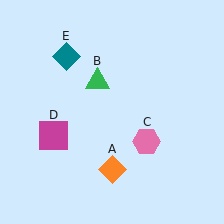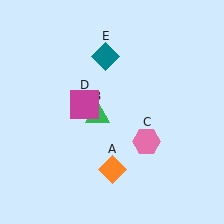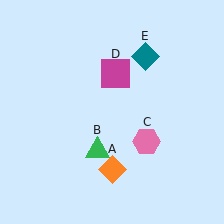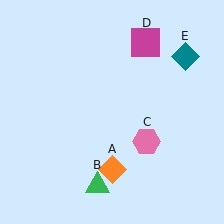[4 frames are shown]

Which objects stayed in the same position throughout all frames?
Orange diamond (object A) and pink hexagon (object C) remained stationary.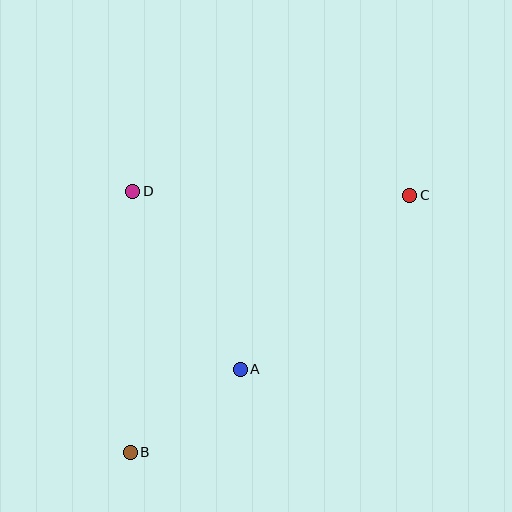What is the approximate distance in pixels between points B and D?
The distance between B and D is approximately 261 pixels.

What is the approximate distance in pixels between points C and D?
The distance between C and D is approximately 277 pixels.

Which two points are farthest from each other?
Points B and C are farthest from each other.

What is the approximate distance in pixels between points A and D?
The distance between A and D is approximately 208 pixels.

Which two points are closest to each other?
Points A and B are closest to each other.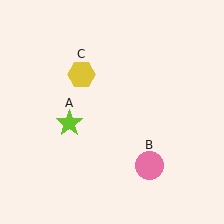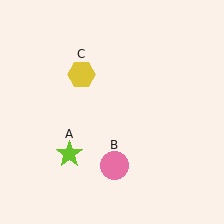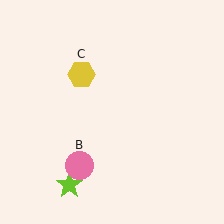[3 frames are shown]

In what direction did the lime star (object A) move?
The lime star (object A) moved down.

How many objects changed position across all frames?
2 objects changed position: lime star (object A), pink circle (object B).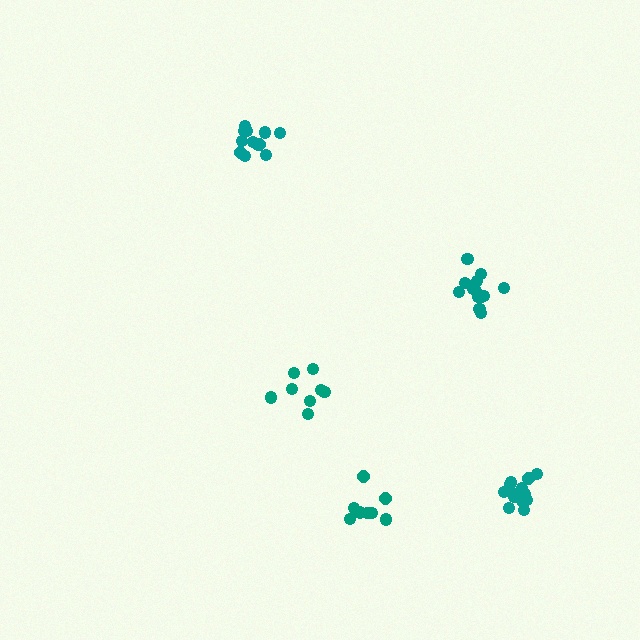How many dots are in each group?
Group 1: 14 dots, Group 2: 12 dots, Group 3: 8 dots, Group 4: 8 dots, Group 5: 13 dots (55 total).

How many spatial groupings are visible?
There are 5 spatial groupings.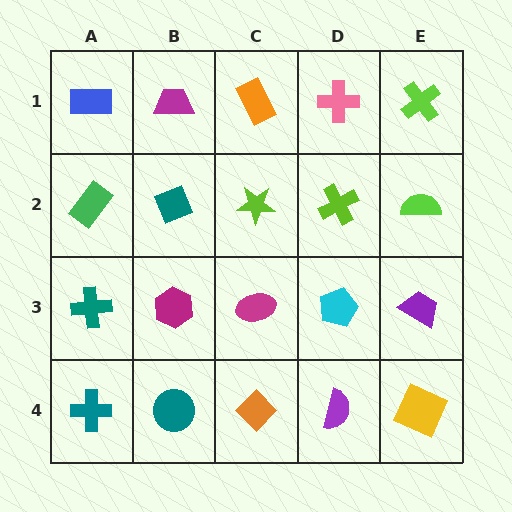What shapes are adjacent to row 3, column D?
A lime cross (row 2, column D), a purple semicircle (row 4, column D), a magenta ellipse (row 3, column C), a purple trapezoid (row 3, column E).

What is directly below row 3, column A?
A teal cross.